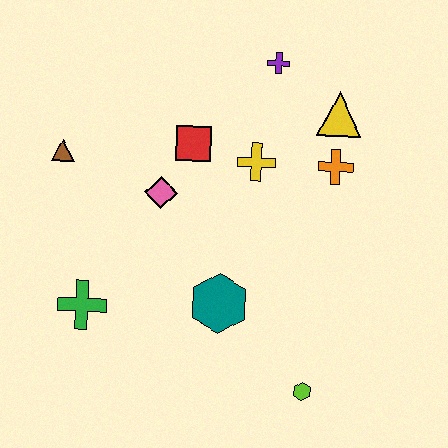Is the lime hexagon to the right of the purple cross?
Yes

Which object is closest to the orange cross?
The yellow triangle is closest to the orange cross.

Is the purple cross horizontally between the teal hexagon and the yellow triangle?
Yes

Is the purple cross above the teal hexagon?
Yes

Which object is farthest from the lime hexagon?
The brown triangle is farthest from the lime hexagon.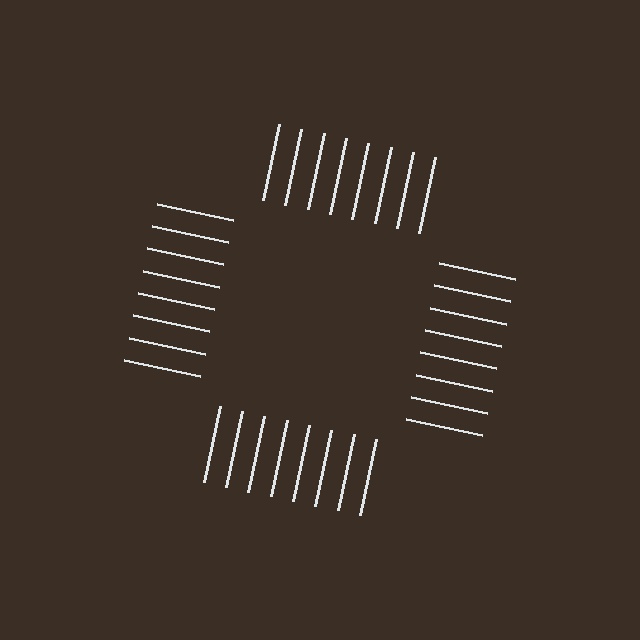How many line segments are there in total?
32 — 8 along each of the 4 edges.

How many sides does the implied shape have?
4 sides — the line-ends trace a square.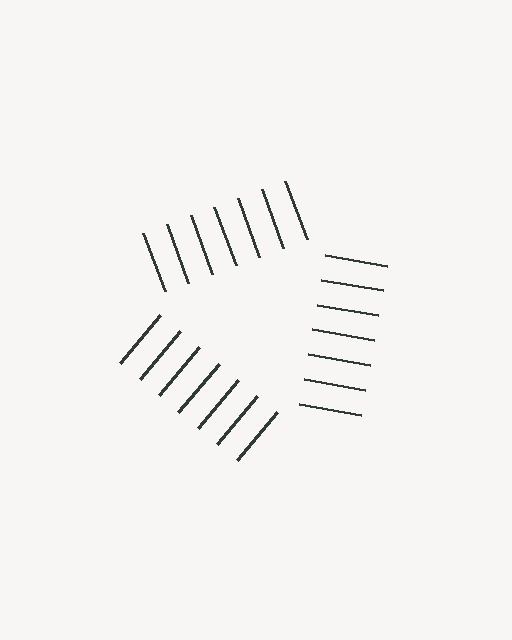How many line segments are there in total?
21 — 7 along each of the 3 edges.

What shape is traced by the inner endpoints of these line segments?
An illusory triangle — the line segments terminate on its edges but no continuous stroke is drawn.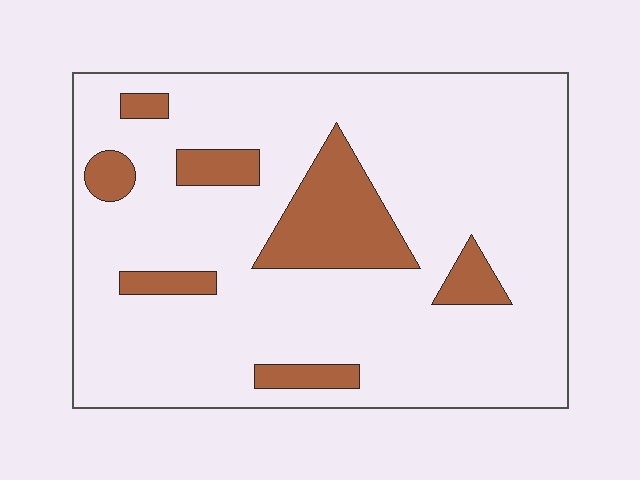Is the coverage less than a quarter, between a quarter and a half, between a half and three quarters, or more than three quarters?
Less than a quarter.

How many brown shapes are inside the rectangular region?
7.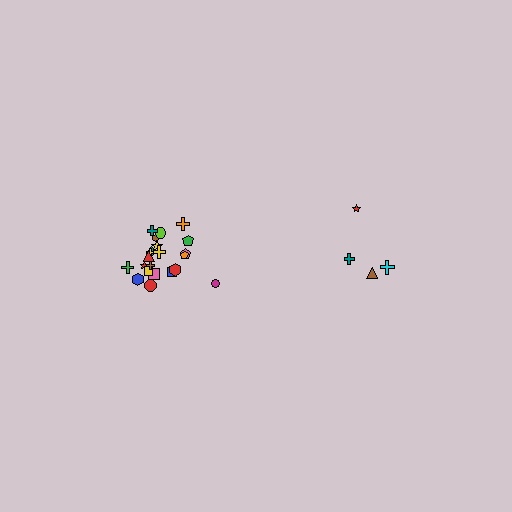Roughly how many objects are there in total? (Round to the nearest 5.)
Roughly 25 objects in total.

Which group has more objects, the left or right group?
The left group.